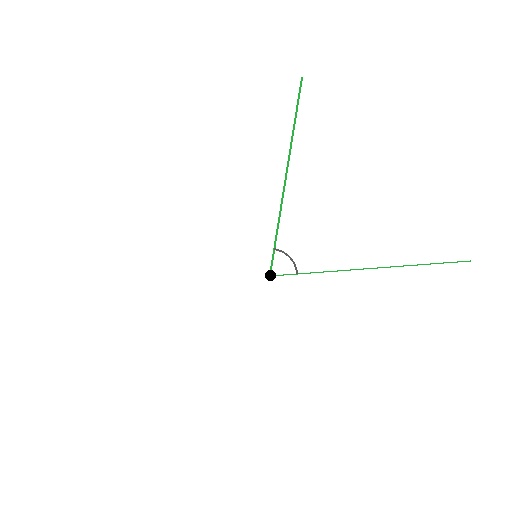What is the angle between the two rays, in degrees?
Approximately 77 degrees.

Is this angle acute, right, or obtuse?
It is acute.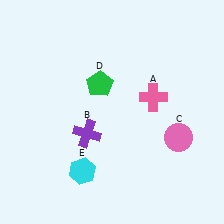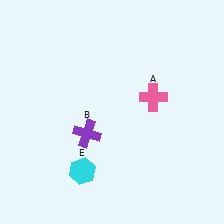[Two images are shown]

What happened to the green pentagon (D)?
The green pentagon (D) was removed in Image 2. It was in the top-left area of Image 1.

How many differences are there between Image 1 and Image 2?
There are 2 differences between the two images.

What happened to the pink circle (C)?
The pink circle (C) was removed in Image 2. It was in the bottom-right area of Image 1.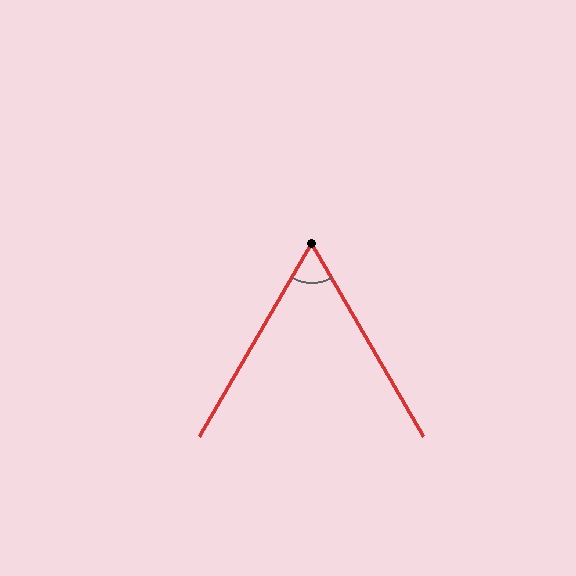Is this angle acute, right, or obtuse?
It is acute.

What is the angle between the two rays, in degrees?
Approximately 60 degrees.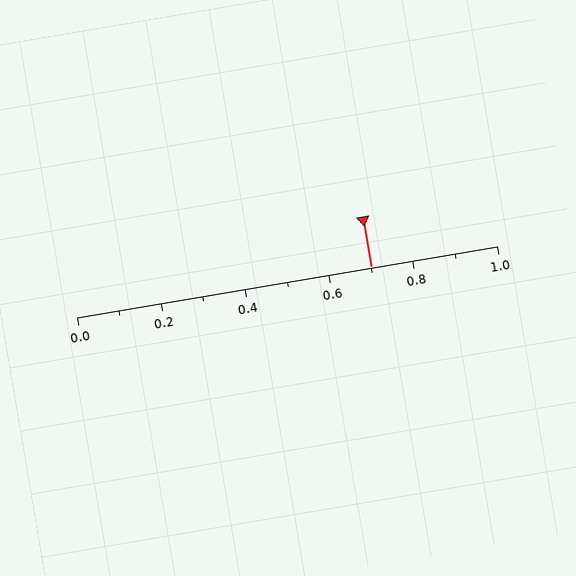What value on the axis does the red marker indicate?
The marker indicates approximately 0.7.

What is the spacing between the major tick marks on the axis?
The major ticks are spaced 0.2 apart.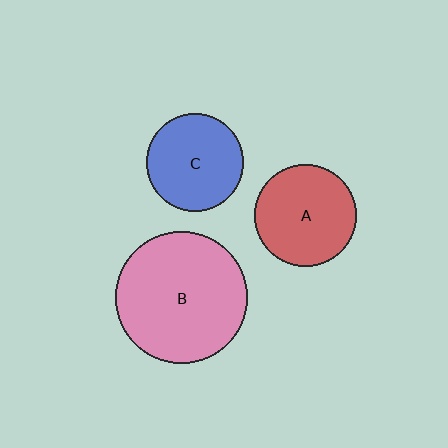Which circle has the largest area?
Circle B (pink).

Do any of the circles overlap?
No, none of the circles overlap.